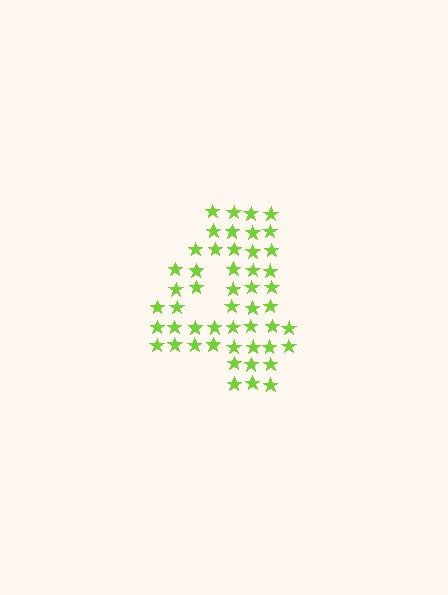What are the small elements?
The small elements are stars.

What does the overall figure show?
The overall figure shows the digit 4.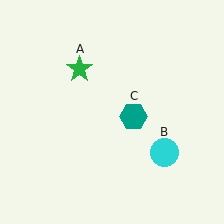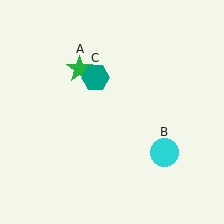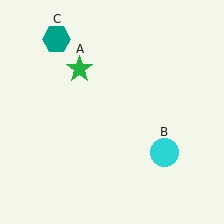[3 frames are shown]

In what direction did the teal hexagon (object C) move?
The teal hexagon (object C) moved up and to the left.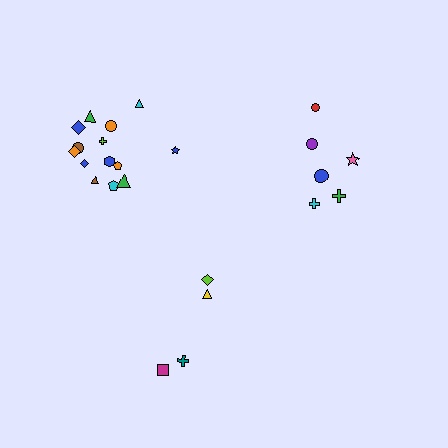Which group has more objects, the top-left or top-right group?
The top-left group.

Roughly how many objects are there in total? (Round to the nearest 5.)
Roughly 25 objects in total.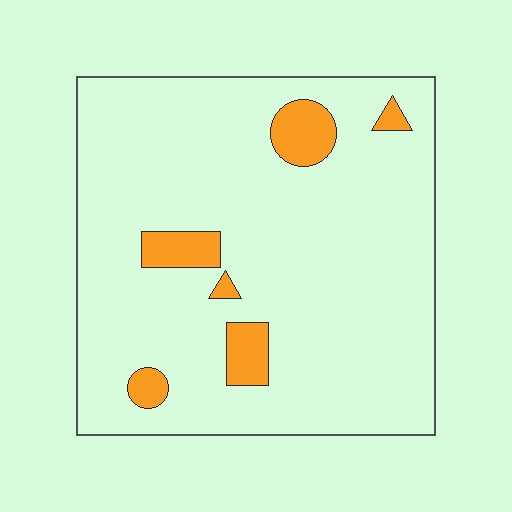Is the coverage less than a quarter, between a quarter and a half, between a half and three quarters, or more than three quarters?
Less than a quarter.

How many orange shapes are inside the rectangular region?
6.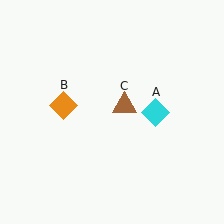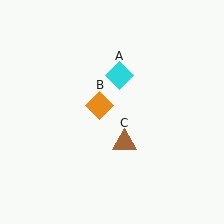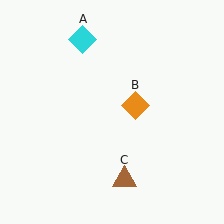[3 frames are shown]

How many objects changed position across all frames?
3 objects changed position: cyan diamond (object A), orange diamond (object B), brown triangle (object C).